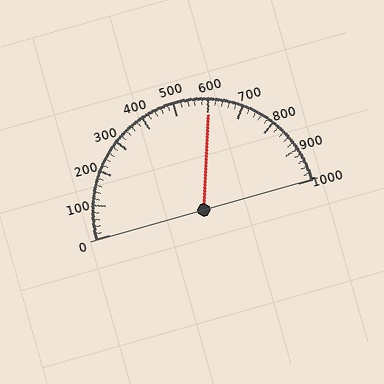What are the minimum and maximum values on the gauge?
The gauge ranges from 0 to 1000.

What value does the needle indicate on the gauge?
The needle indicates approximately 600.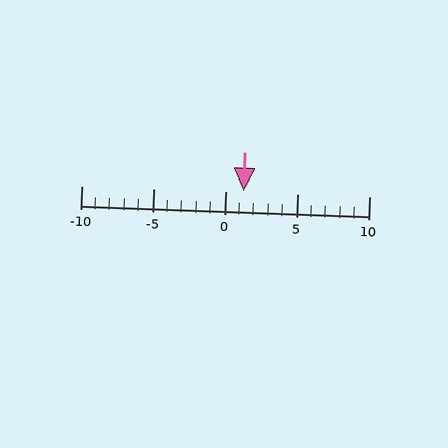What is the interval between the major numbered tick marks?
The major tick marks are spaced 5 units apart.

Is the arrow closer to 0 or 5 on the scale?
The arrow is closer to 0.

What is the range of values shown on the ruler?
The ruler shows values from -10 to 10.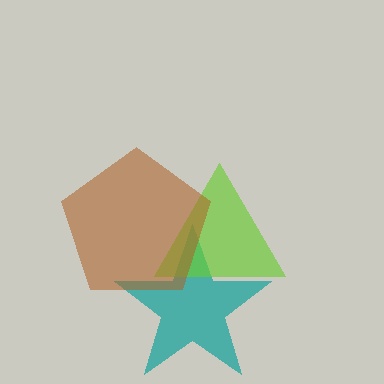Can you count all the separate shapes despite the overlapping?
Yes, there are 3 separate shapes.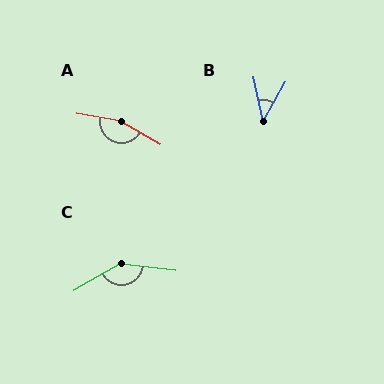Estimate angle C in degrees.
Approximately 143 degrees.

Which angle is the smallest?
B, at approximately 42 degrees.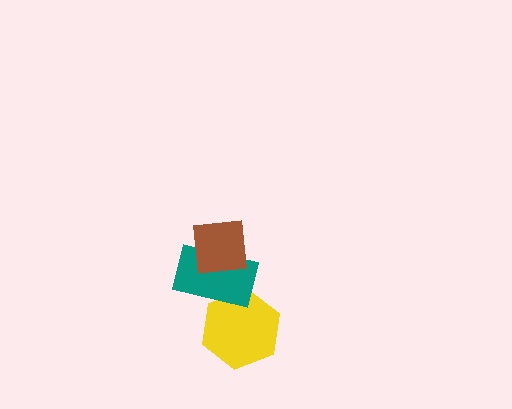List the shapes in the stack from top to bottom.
From top to bottom: the brown square, the teal rectangle, the yellow hexagon.